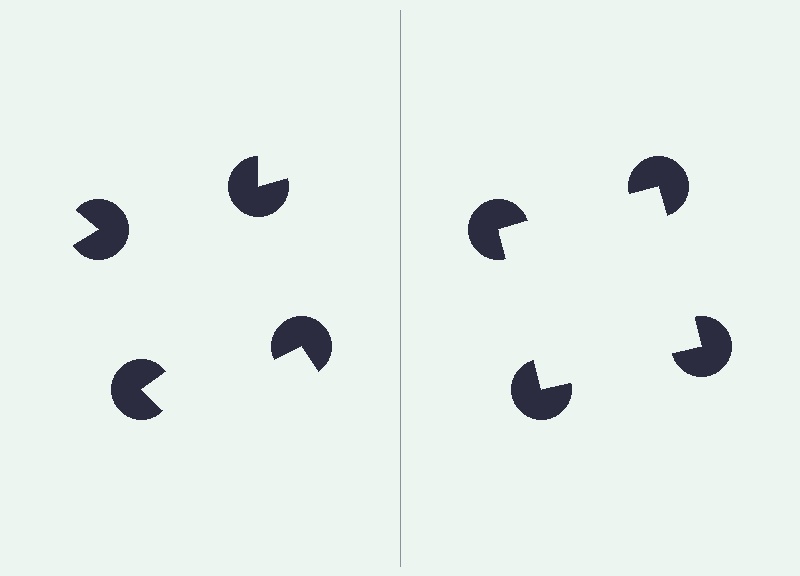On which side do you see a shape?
An illusory square appears on the right side. On the left side the wedge cuts are rotated, so no coherent shape forms.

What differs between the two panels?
The pac-man discs are positioned identically on both sides; only the wedge orientations differ. On the right they align to a square; on the left they are misaligned.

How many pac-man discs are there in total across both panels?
8 — 4 on each side.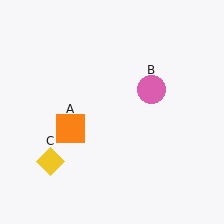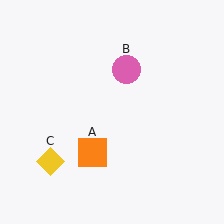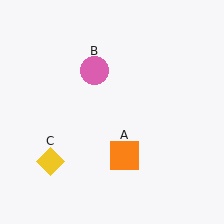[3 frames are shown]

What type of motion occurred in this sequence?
The orange square (object A), pink circle (object B) rotated counterclockwise around the center of the scene.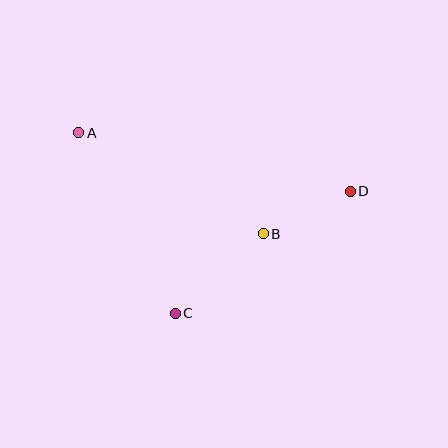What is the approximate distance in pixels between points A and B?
The distance between A and B is approximately 211 pixels.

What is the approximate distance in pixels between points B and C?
The distance between B and C is approximately 118 pixels.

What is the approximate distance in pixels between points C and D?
The distance between C and D is approximately 213 pixels.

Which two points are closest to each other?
Points B and D are closest to each other.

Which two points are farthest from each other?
Points A and D are farthest from each other.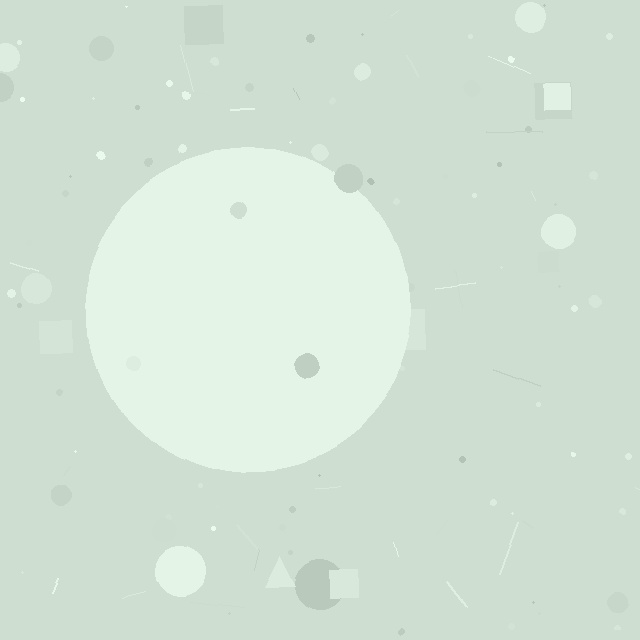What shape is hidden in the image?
A circle is hidden in the image.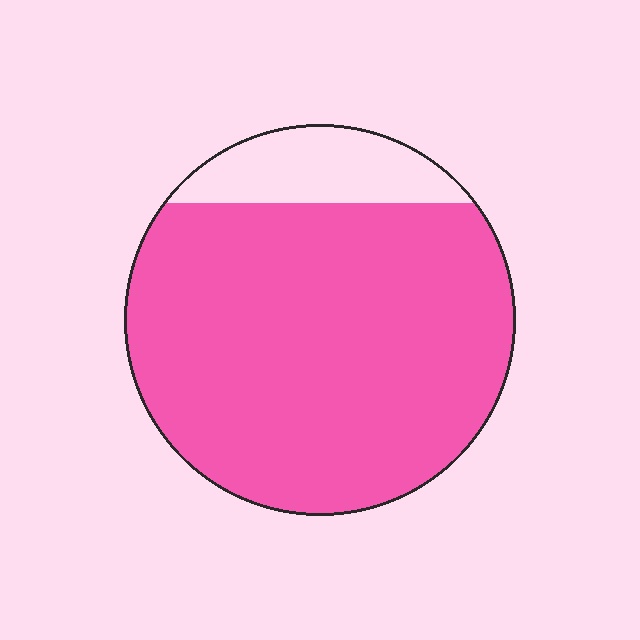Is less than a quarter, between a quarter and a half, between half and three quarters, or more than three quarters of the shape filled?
More than three quarters.